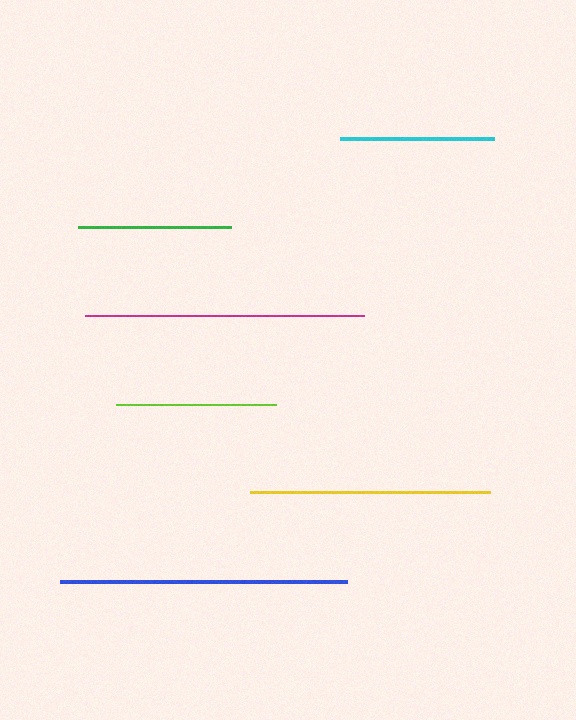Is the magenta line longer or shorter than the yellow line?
The magenta line is longer than the yellow line.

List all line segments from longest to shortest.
From longest to shortest: blue, magenta, yellow, lime, cyan, green.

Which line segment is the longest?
The blue line is the longest at approximately 286 pixels.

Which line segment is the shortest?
The green line is the shortest at approximately 153 pixels.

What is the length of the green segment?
The green segment is approximately 153 pixels long.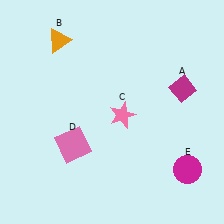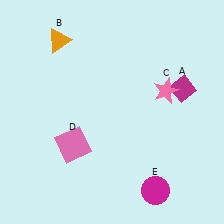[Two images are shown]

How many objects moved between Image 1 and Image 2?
2 objects moved between the two images.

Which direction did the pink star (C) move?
The pink star (C) moved right.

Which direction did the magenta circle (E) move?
The magenta circle (E) moved left.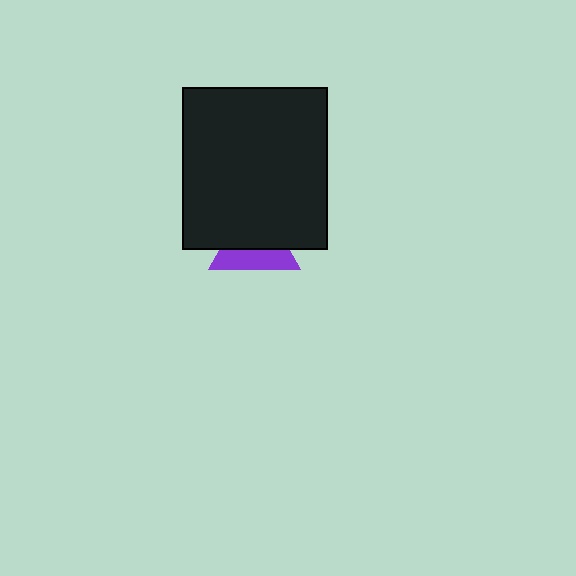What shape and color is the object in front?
The object in front is a black rectangle.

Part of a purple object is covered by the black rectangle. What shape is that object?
It is a triangle.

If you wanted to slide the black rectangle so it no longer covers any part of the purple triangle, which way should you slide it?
Slide it up — that is the most direct way to separate the two shapes.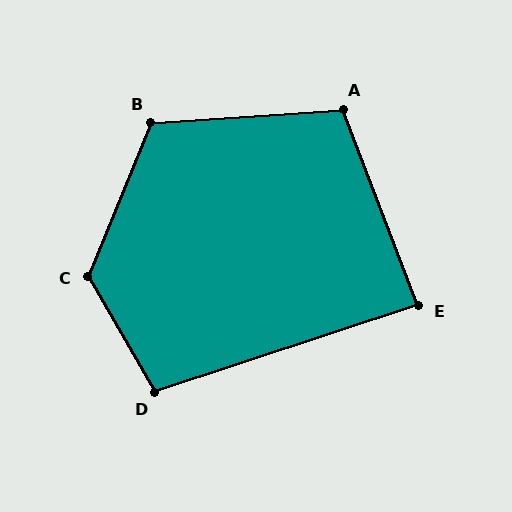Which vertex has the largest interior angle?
C, at approximately 128 degrees.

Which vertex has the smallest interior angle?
E, at approximately 87 degrees.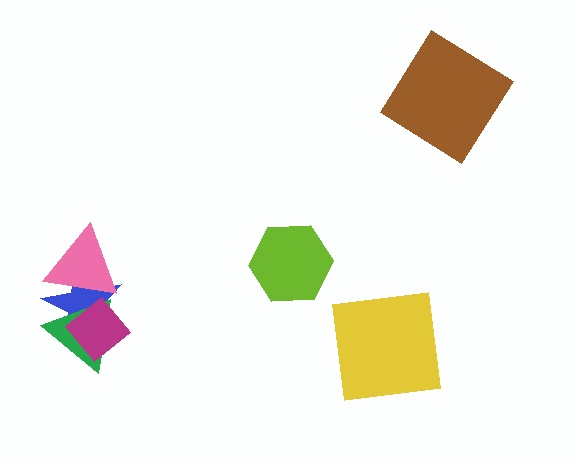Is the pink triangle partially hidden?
Yes, it is partially covered by another shape.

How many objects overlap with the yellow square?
0 objects overlap with the yellow square.